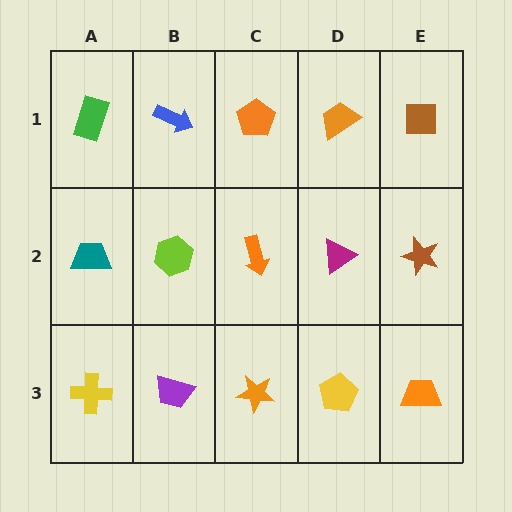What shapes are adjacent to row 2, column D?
An orange trapezoid (row 1, column D), a yellow pentagon (row 3, column D), an orange arrow (row 2, column C), a brown star (row 2, column E).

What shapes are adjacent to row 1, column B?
A lime hexagon (row 2, column B), a green rectangle (row 1, column A), an orange pentagon (row 1, column C).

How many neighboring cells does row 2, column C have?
4.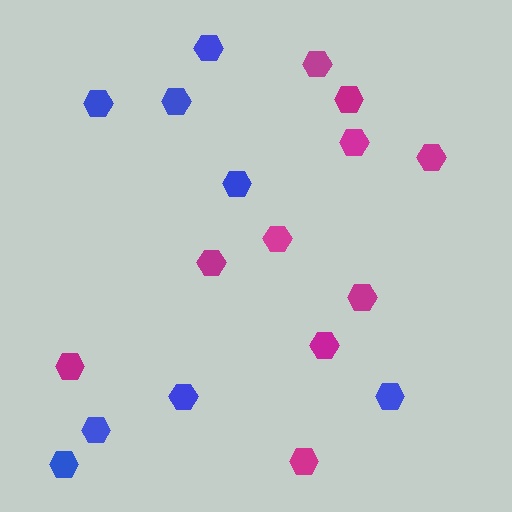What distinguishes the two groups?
There are 2 groups: one group of blue hexagons (8) and one group of magenta hexagons (10).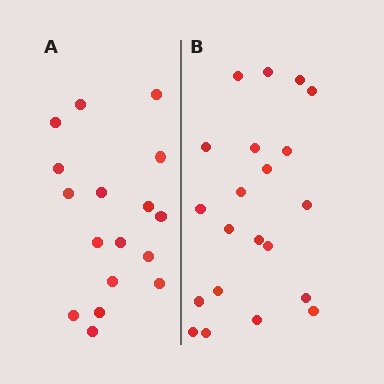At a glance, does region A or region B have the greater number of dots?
Region B (the right region) has more dots.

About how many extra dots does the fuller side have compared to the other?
Region B has about 4 more dots than region A.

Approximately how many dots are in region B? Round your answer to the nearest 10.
About 20 dots. (The exact count is 21, which rounds to 20.)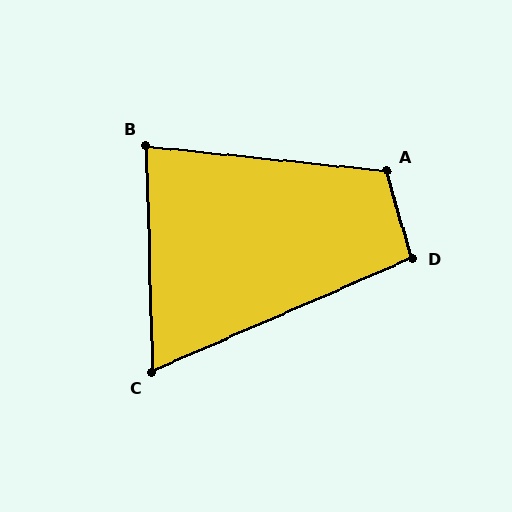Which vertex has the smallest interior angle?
C, at approximately 68 degrees.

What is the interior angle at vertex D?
Approximately 97 degrees (obtuse).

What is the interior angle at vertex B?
Approximately 83 degrees (acute).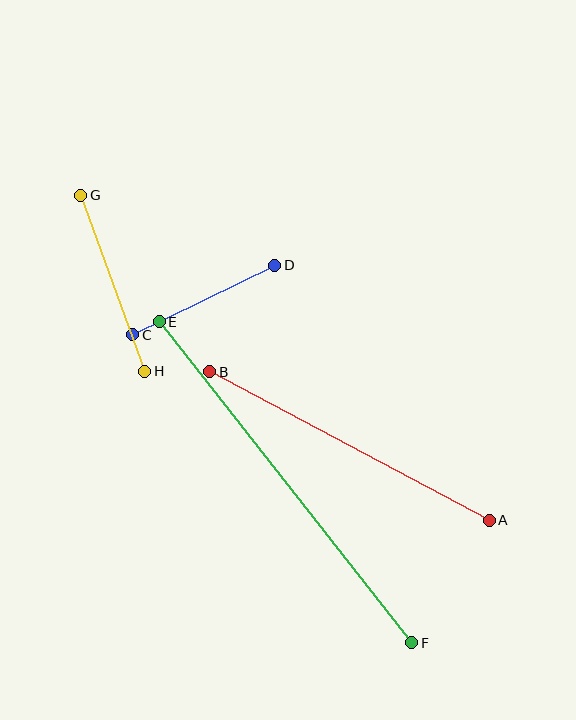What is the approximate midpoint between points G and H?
The midpoint is at approximately (113, 283) pixels.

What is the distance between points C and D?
The distance is approximately 158 pixels.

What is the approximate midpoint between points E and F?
The midpoint is at approximately (285, 482) pixels.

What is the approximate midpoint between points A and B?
The midpoint is at approximately (350, 446) pixels.